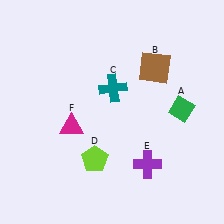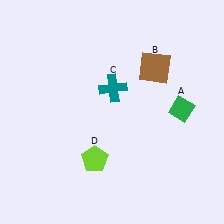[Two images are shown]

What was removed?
The magenta triangle (F), the purple cross (E) were removed in Image 2.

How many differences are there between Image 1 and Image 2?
There are 2 differences between the two images.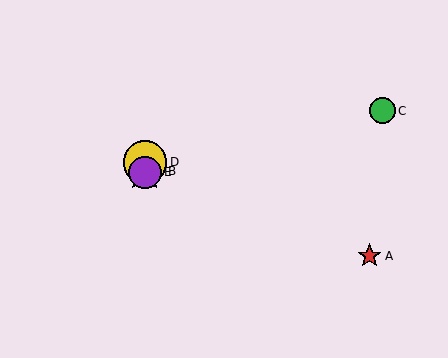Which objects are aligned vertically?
Objects B, D, E are aligned vertically.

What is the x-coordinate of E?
Object E is at x≈145.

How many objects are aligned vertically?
3 objects (B, D, E) are aligned vertically.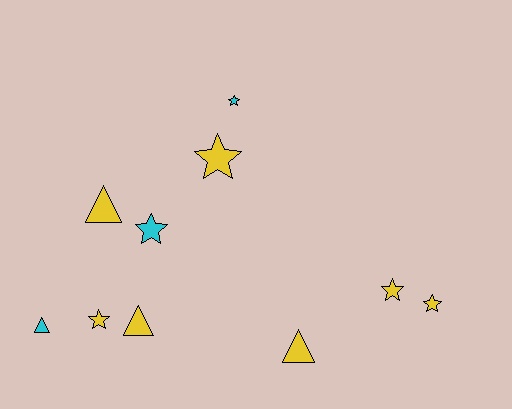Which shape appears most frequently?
Star, with 6 objects.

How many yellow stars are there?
There are 4 yellow stars.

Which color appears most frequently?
Yellow, with 7 objects.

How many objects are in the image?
There are 10 objects.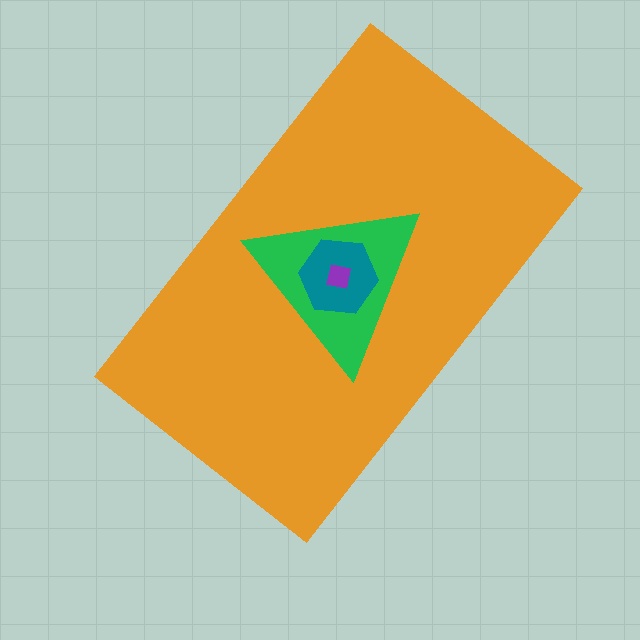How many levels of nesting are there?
4.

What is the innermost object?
The purple square.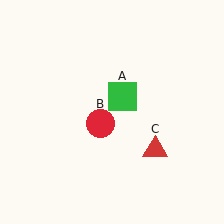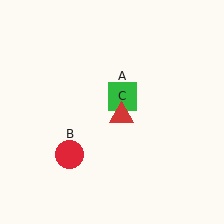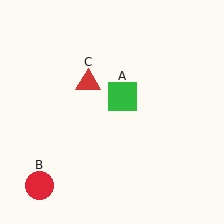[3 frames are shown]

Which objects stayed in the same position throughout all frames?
Green square (object A) remained stationary.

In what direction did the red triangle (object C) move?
The red triangle (object C) moved up and to the left.